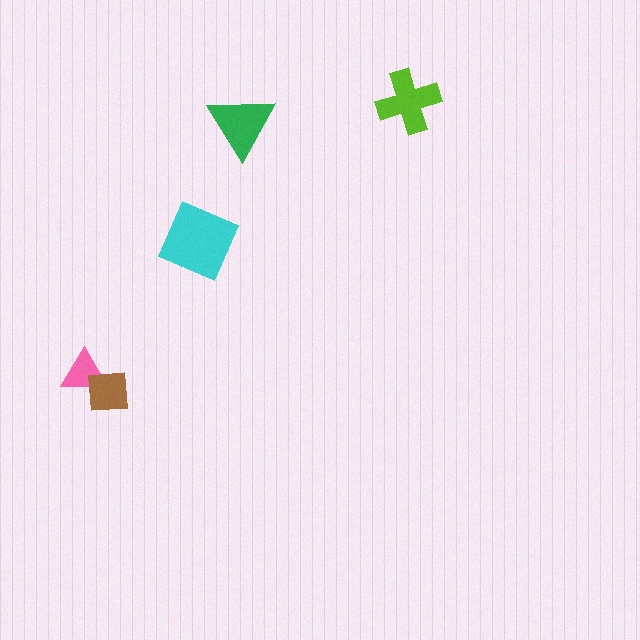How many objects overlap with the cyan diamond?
0 objects overlap with the cyan diamond.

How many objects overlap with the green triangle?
0 objects overlap with the green triangle.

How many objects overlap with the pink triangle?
1 object overlaps with the pink triangle.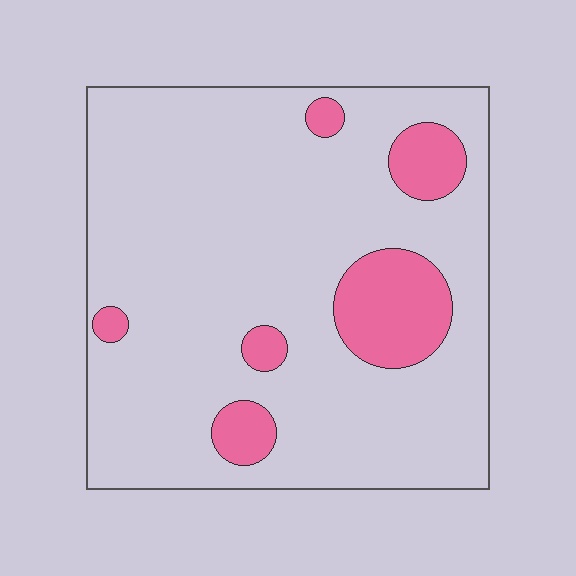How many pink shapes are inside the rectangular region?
6.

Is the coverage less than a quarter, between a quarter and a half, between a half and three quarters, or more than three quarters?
Less than a quarter.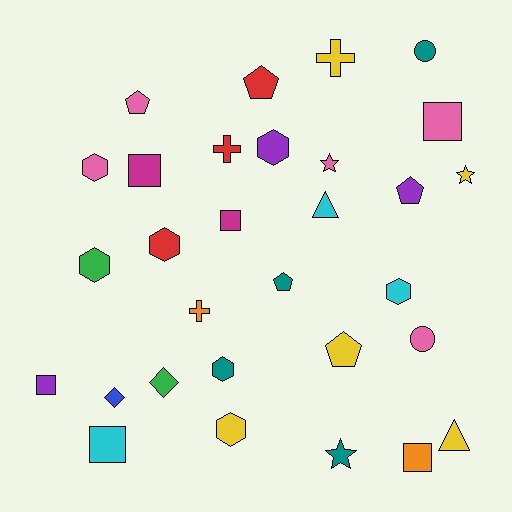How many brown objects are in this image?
There are no brown objects.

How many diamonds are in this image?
There are 2 diamonds.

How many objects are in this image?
There are 30 objects.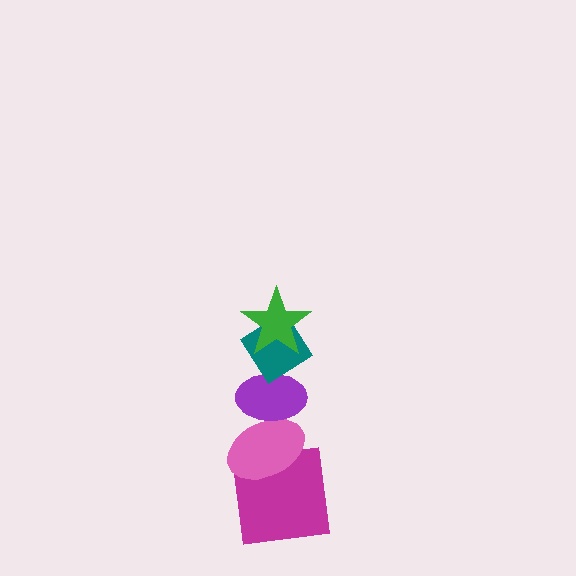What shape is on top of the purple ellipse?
The teal diamond is on top of the purple ellipse.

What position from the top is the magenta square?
The magenta square is 5th from the top.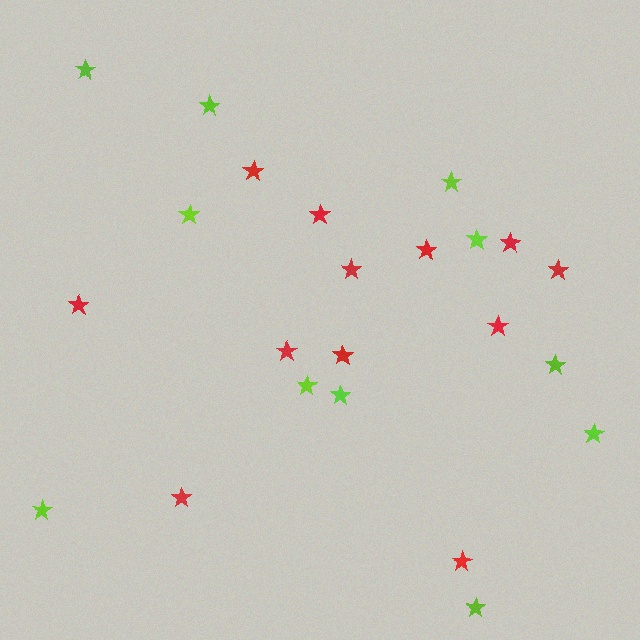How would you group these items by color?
There are 2 groups: one group of red stars (12) and one group of lime stars (11).